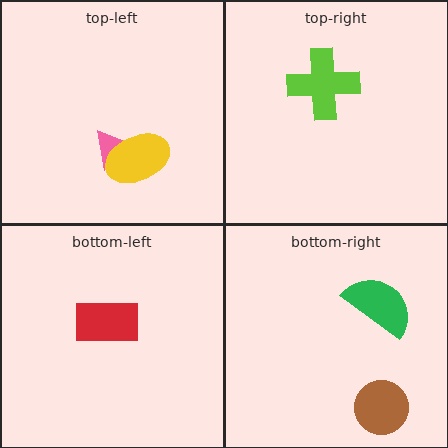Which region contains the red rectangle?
The bottom-left region.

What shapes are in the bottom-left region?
The red rectangle.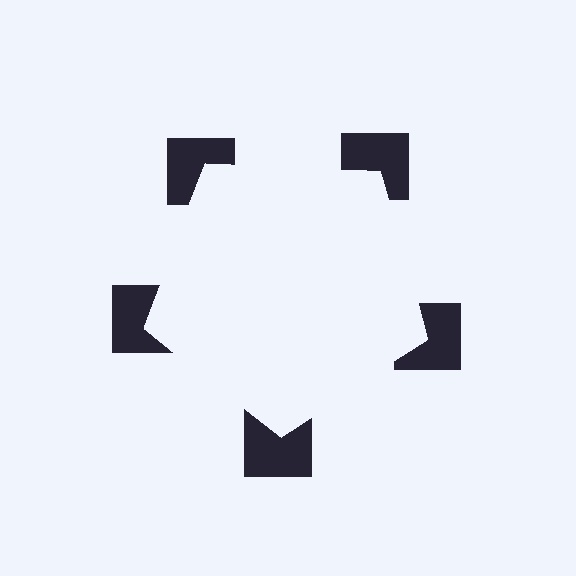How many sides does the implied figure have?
5 sides.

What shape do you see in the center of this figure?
An illusory pentagon — its edges are inferred from the aligned wedge cuts in the notched squares, not physically drawn.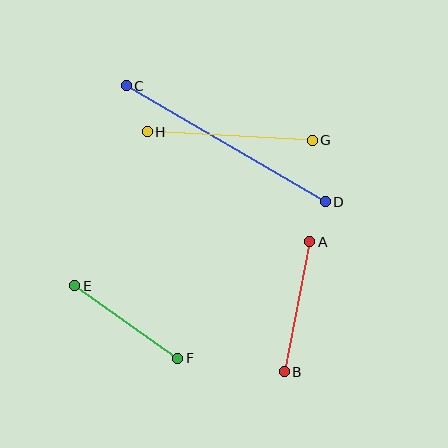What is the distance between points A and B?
The distance is approximately 133 pixels.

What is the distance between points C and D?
The distance is approximately 230 pixels.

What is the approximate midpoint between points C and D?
The midpoint is at approximately (226, 144) pixels.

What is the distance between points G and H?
The distance is approximately 165 pixels.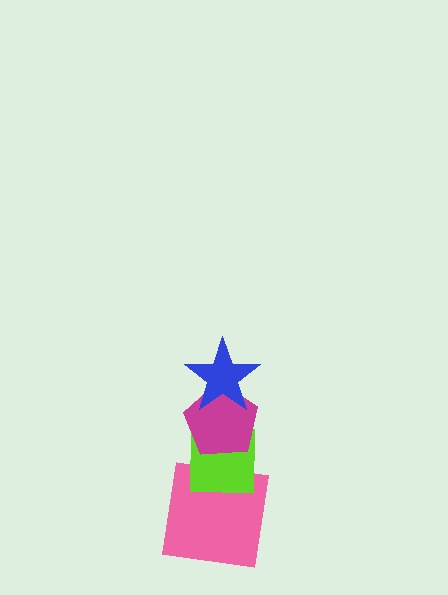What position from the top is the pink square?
The pink square is 4th from the top.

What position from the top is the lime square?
The lime square is 3rd from the top.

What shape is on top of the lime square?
The magenta pentagon is on top of the lime square.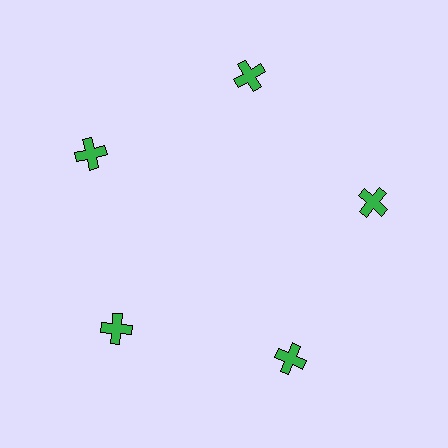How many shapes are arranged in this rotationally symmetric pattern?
There are 5 shapes, arranged in 5 groups of 1.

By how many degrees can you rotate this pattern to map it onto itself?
The pattern maps onto itself every 72 degrees of rotation.